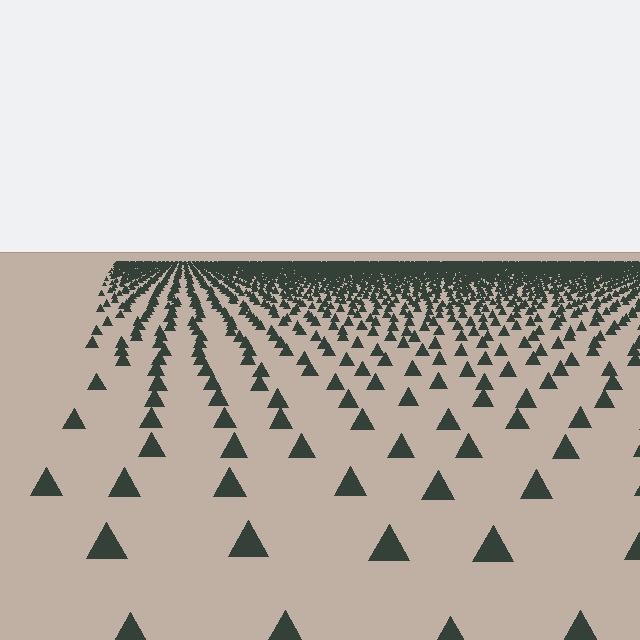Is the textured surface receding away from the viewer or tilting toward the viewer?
The surface is receding away from the viewer. Texture elements get smaller and denser toward the top.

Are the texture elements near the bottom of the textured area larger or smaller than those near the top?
Larger. Near the bottom, elements are closer to the viewer and appear at a bigger on-screen size.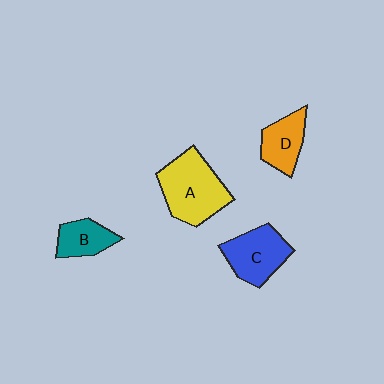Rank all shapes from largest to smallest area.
From largest to smallest: A (yellow), C (blue), D (orange), B (teal).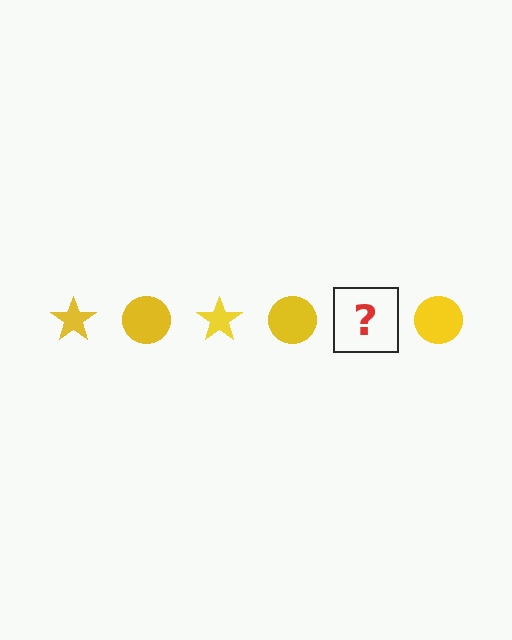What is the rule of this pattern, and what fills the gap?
The rule is that the pattern cycles through star, circle shapes in yellow. The gap should be filled with a yellow star.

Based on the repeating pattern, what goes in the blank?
The blank should be a yellow star.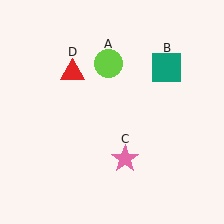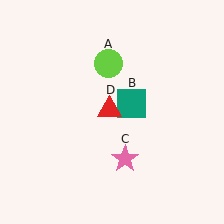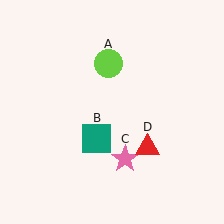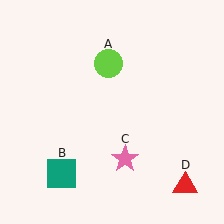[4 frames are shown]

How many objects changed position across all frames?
2 objects changed position: teal square (object B), red triangle (object D).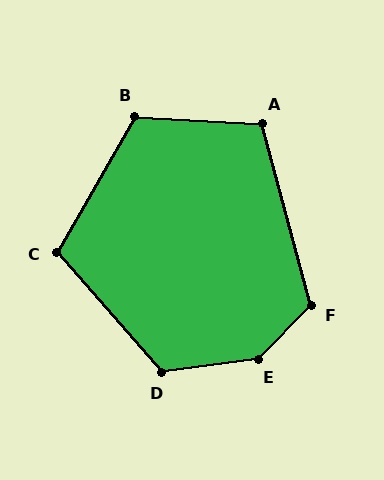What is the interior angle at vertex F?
Approximately 120 degrees (obtuse).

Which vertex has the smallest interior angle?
A, at approximately 108 degrees.